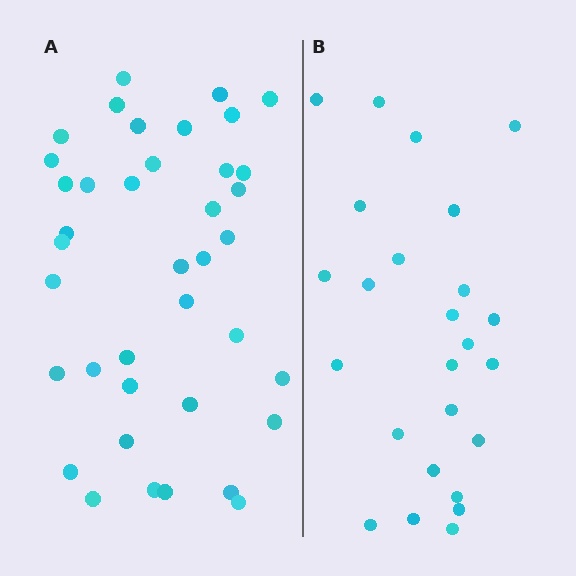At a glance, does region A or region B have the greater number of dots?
Region A (the left region) has more dots.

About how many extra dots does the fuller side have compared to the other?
Region A has approximately 15 more dots than region B.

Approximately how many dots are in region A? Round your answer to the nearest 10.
About 40 dots. (The exact count is 39, which rounds to 40.)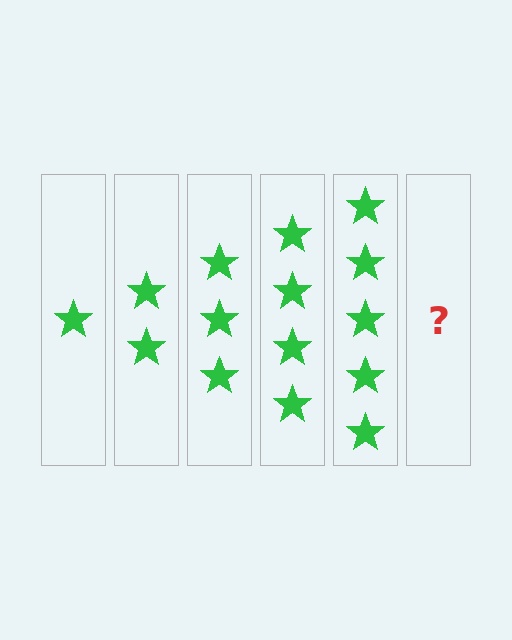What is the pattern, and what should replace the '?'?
The pattern is that each step adds one more star. The '?' should be 6 stars.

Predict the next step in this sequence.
The next step is 6 stars.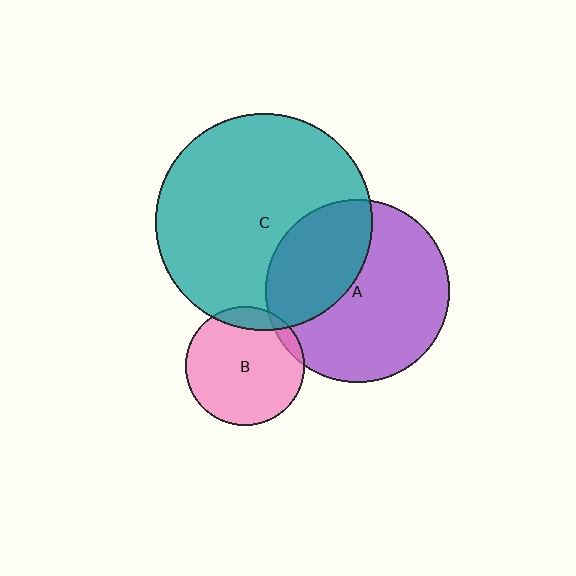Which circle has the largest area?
Circle C (teal).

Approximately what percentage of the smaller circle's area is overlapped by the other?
Approximately 35%.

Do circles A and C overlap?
Yes.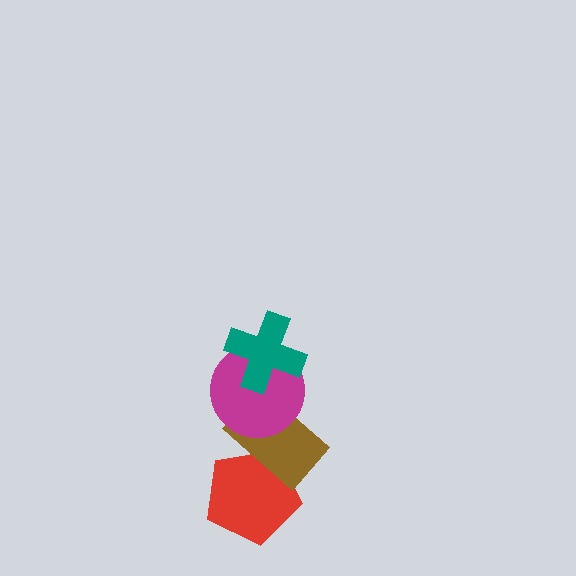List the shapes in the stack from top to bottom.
From top to bottom: the teal cross, the magenta circle, the brown rectangle, the red pentagon.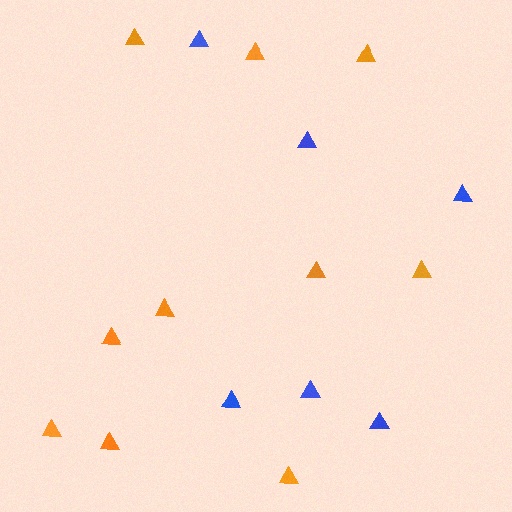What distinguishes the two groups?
There are 2 groups: one group of blue triangles (6) and one group of orange triangles (10).